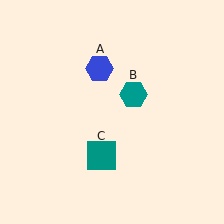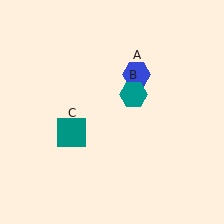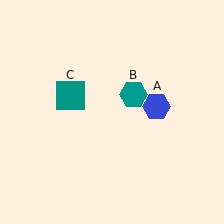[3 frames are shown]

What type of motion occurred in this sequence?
The blue hexagon (object A), teal square (object C) rotated clockwise around the center of the scene.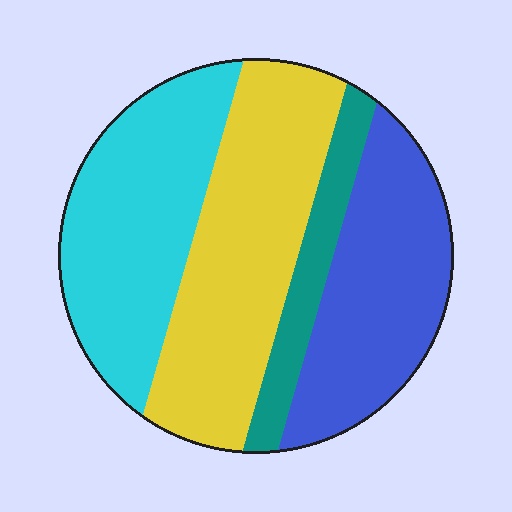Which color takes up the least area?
Teal, at roughly 10%.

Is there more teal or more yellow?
Yellow.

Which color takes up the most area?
Yellow, at roughly 35%.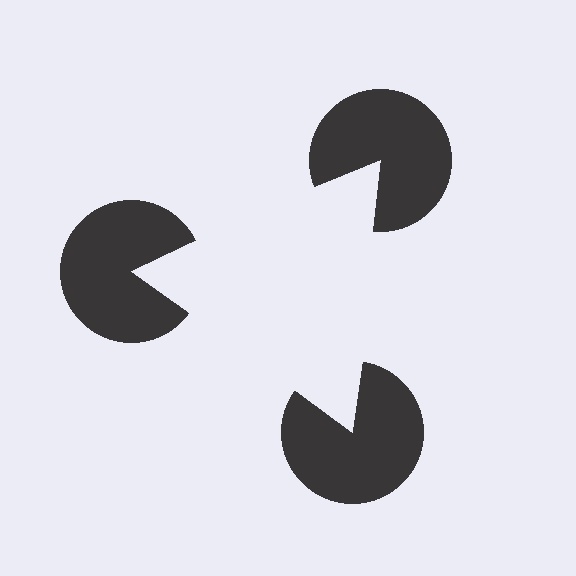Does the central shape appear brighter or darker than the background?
It typically appears slightly brighter than the background, even though no actual brightness change is drawn.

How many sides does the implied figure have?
3 sides.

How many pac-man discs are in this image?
There are 3 — one at each vertex of the illusory triangle.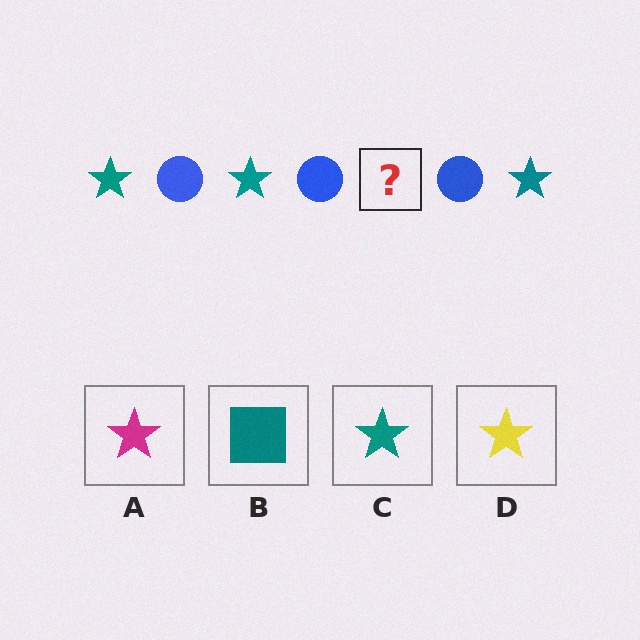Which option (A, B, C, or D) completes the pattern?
C.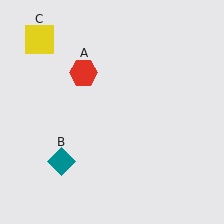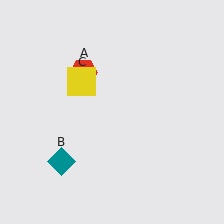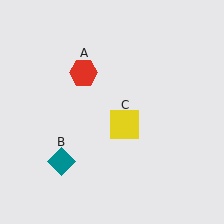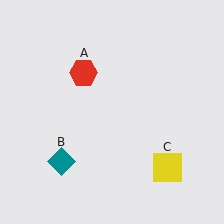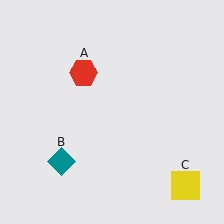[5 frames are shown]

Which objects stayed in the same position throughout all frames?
Red hexagon (object A) and teal diamond (object B) remained stationary.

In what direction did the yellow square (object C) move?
The yellow square (object C) moved down and to the right.